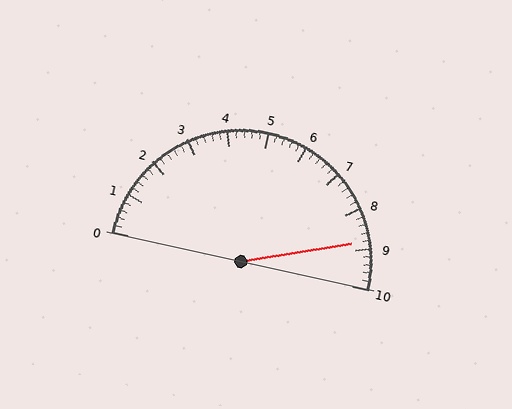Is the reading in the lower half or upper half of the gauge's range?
The reading is in the upper half of the range (0 to 10).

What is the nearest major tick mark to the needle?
The nearest major tick mark is 9.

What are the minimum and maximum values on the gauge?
The gauge ranges from 0 to 10.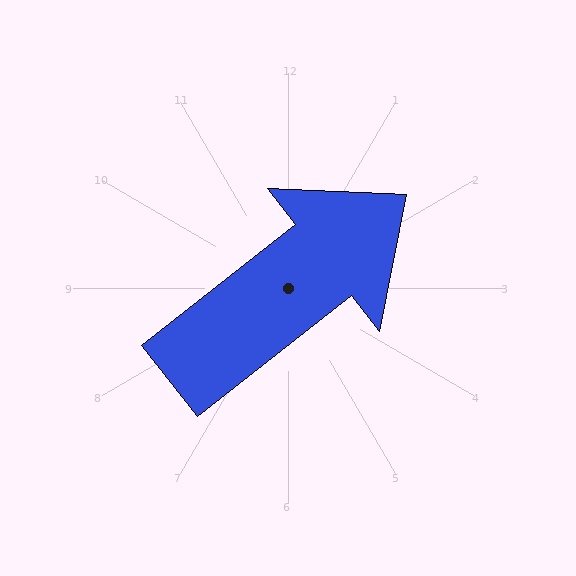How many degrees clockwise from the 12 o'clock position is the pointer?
Approximately 52 degrees.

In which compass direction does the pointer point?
Northeast.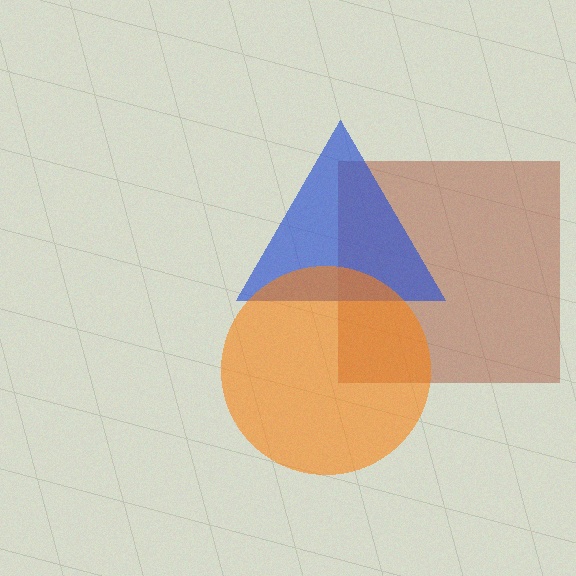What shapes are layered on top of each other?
The layered shapes are: a brown square, a blue triangle, an orange circle.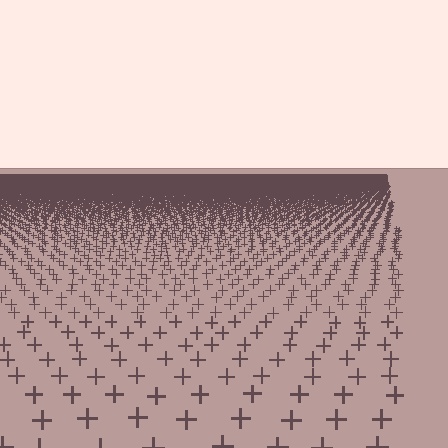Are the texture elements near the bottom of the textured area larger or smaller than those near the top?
Larger. Near the bottom, elements are closer to the viewer and appear at a bigger on-screen size.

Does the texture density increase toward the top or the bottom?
Density increases toward the top.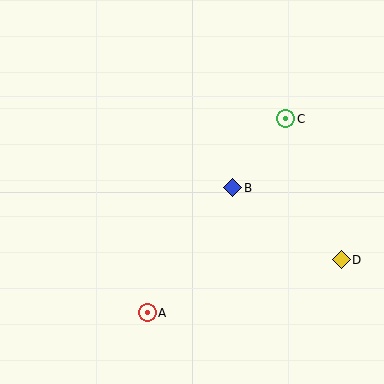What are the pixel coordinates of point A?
Point A is at (147, 313).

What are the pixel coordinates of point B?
Point B is at (233, 188).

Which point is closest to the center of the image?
Point B at (233, 188) is closest to the center.